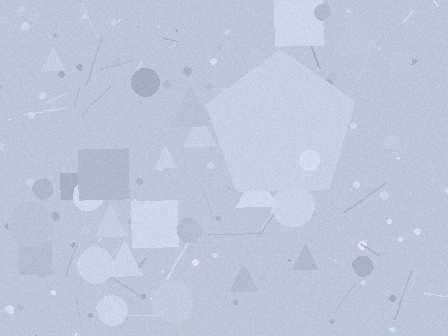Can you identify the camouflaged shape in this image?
The camouflaged shape is a pentagon.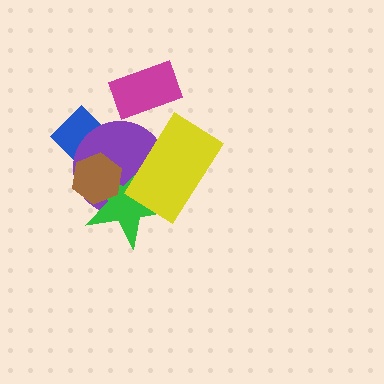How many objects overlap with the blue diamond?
2 objects overlap with the blue diamond.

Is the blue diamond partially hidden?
Yes, it is partially covered by another shape.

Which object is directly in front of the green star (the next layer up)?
The brown hexagon is directly in front of the green star.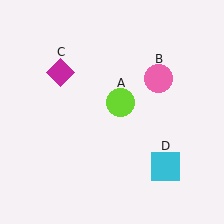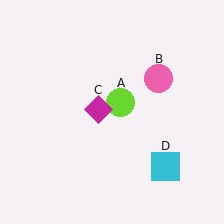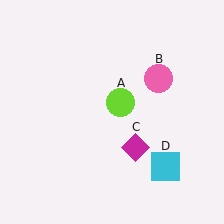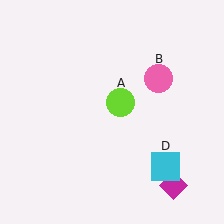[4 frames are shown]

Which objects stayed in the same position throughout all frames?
Lime circle (object A) and pink circle (object B) and cyan square (object D) remained stationary.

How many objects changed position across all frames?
1 object changed position: magenta diamond (object C).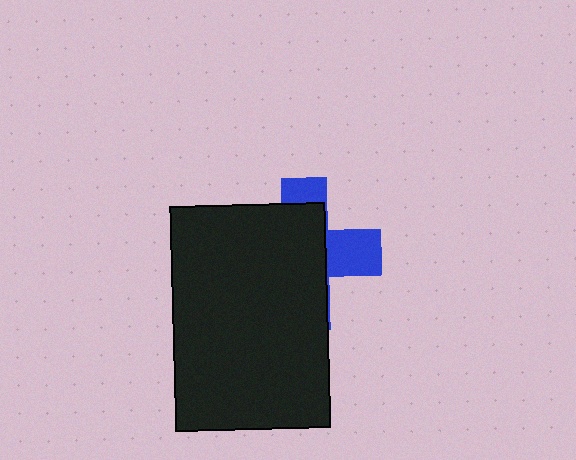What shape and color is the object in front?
The object in front is a black rectangle.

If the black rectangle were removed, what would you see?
You would see the complete blue cross.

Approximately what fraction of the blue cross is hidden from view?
Roughly 67% of the blue cross is hidden behind the black rectangle.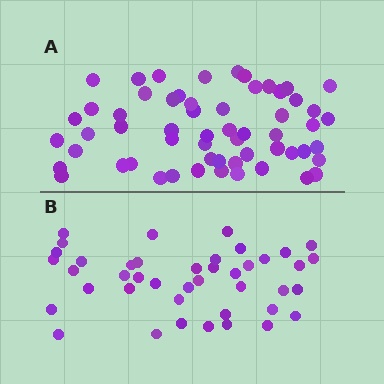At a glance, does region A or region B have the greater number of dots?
Region A (the top region) has more dots.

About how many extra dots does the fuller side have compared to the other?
Region A has approximately 15 more dots than region B.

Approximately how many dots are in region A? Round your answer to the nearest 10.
About 60 dots. (The exact count is 58, which rounds to 60.)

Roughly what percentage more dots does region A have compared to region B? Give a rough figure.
About 40% more.